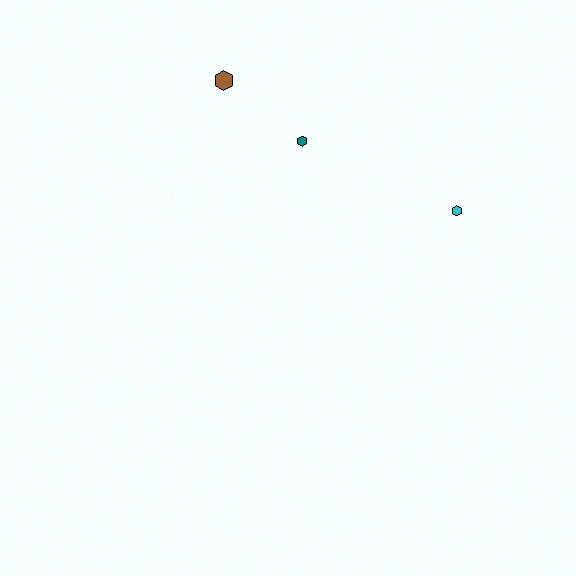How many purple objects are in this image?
There are no purple objects.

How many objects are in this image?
There are 3 objects.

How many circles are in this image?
There are no circles.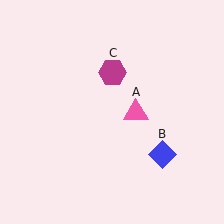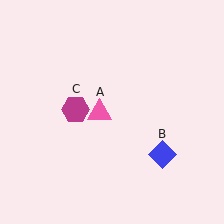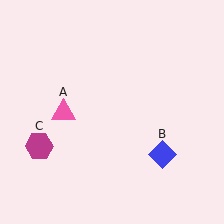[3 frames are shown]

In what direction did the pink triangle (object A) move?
The pink triangle (object A) moved left.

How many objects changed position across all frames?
2 objects changed position: pink triangle (object A), magenta hexagon (object C).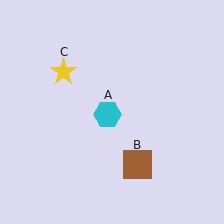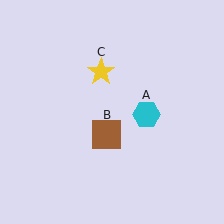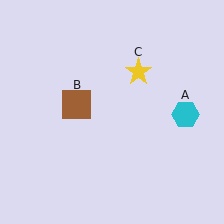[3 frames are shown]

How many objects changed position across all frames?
3 objects changed position: cyan hexagon (object A), brown square (object B), yellow star (object C).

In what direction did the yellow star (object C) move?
The yellow star (object C) moved right.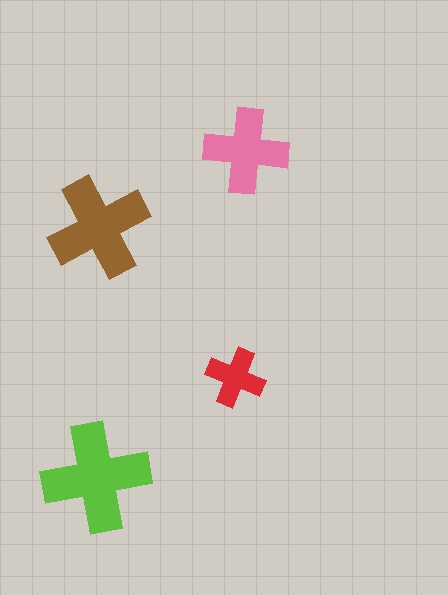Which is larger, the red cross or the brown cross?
The brown one.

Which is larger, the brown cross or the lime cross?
The lime one.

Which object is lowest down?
The lime cross is bottommost.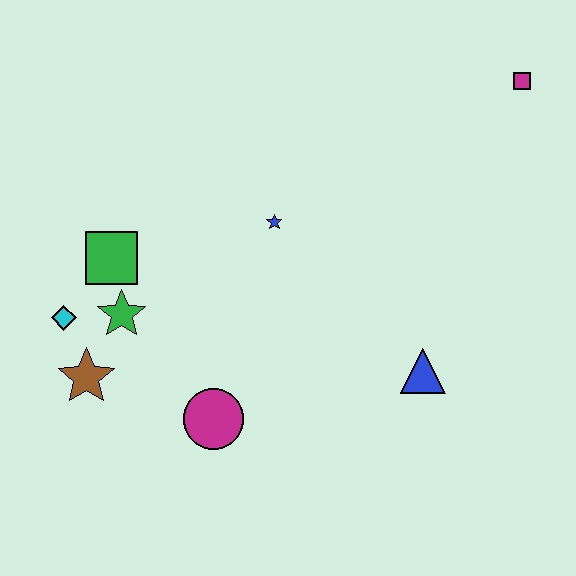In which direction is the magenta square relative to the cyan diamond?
The magenta square is to the right of the cyan diamond.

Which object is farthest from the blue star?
The magenta square is farthest from the blue star.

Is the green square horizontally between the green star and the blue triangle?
No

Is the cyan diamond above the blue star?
No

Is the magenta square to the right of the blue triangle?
Yes